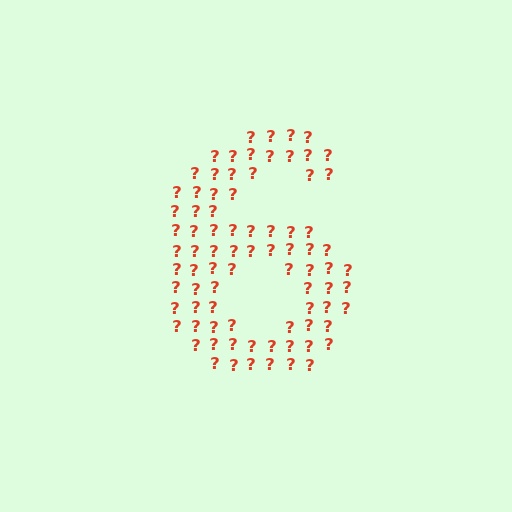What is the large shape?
The large shape is the digit 6.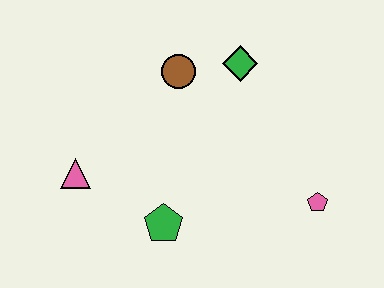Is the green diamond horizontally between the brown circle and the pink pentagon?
Yes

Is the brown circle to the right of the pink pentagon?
No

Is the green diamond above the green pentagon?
Yes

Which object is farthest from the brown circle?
The pink pentagon is farthest from the brown circle.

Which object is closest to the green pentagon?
The pink triangle is closest to the green pentagon.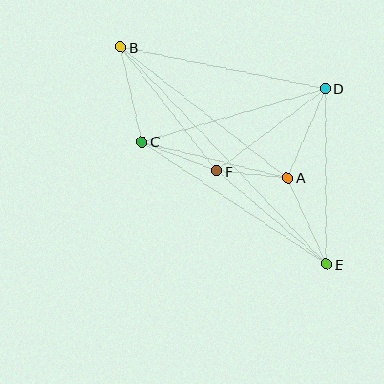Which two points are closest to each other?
Points A and F are closest to each other.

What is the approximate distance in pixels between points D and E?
The distance between D and E is approximately 176 pixels.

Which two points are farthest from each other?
Points B and E are farthest from each other.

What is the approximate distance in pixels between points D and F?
The distance between D and F is approximately 136 pixels.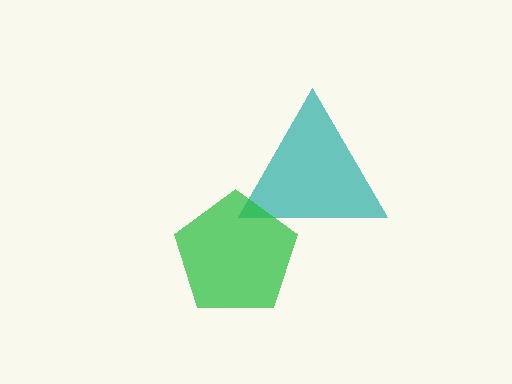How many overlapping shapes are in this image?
There are 2 overlapping shapes in the image.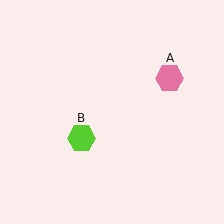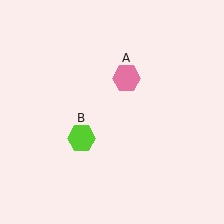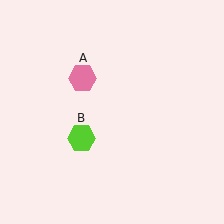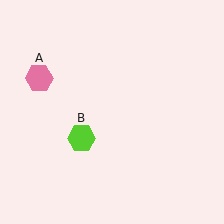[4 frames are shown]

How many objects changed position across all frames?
1 object changed position: pink hexagon (object A).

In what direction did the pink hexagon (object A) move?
The pink hexagon (object A) moved left.